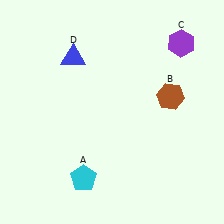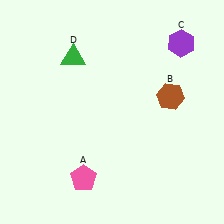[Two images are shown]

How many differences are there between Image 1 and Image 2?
There are 2 differences between the two images.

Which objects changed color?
A changed from cyan to pink. D changed from blue to green.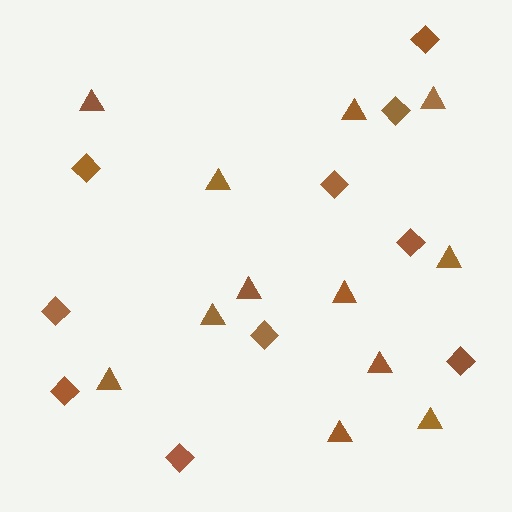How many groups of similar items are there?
There are 2 groups: one group of triangles (12) and one group of diamonds (10).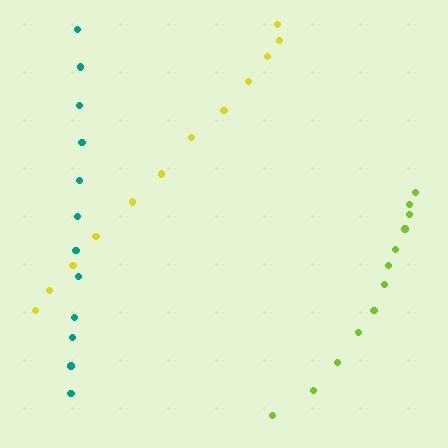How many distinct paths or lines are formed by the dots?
There are 3 distinct paths.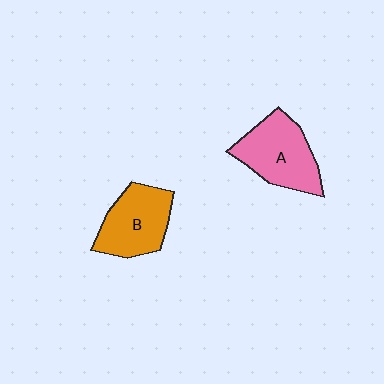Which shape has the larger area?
Shape A (pink).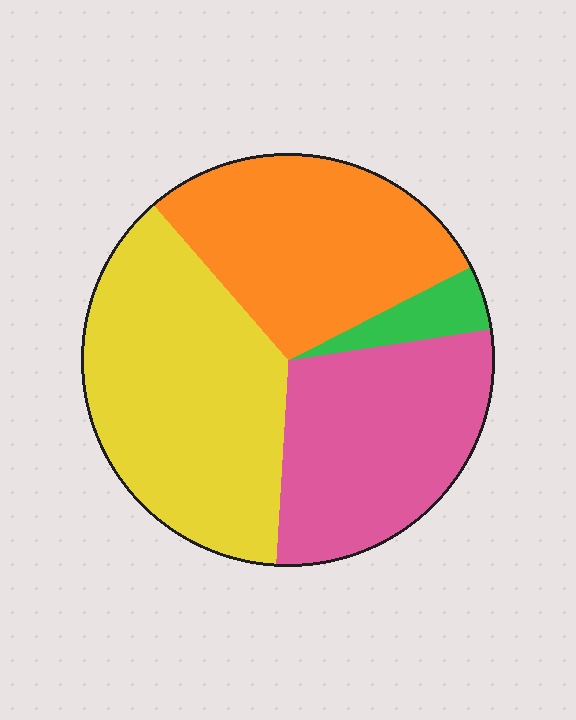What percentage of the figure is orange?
Orange covers about 30% of the figure.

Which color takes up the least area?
Green, at roughly 5%.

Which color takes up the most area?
Yellow, at roughly 40%.